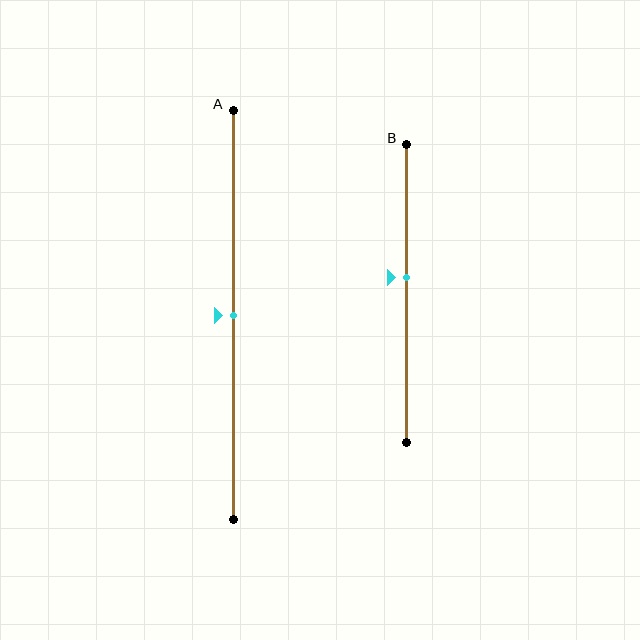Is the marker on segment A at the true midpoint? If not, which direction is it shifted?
Yes, the marker on segment A is at the true midpoint.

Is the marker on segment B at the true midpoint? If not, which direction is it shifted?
No, the marker on segment B is shifted upward by about 5% of the segment length.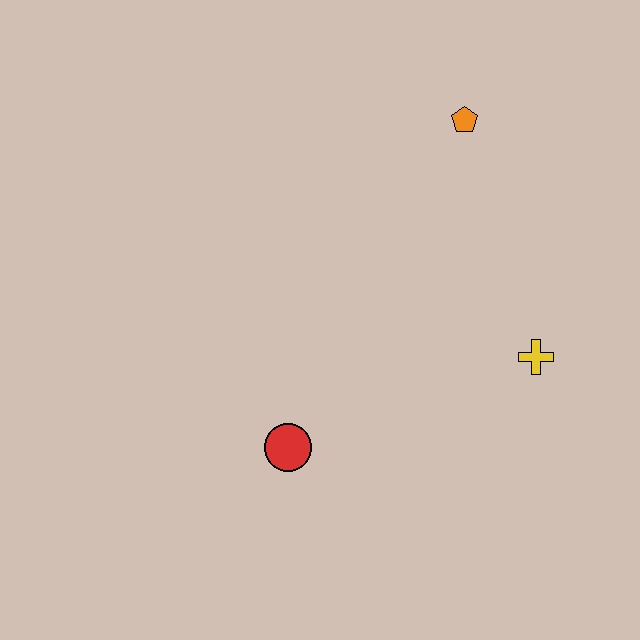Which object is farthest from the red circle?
The orange pentagon is farthest from the red circle.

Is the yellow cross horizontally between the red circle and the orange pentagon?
No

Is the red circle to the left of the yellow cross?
Yes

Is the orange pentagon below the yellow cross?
No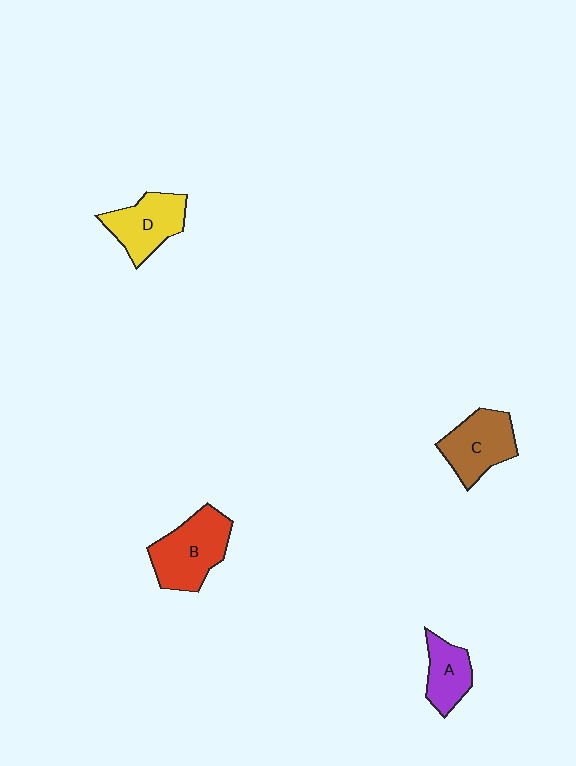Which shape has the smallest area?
Shape A (purple).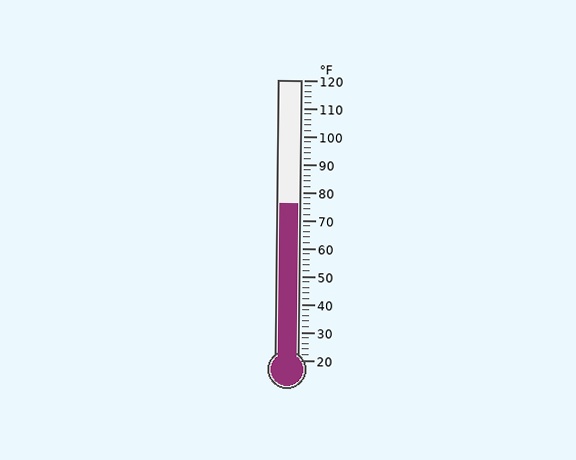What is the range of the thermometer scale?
The thermometer scale ranges from 20°F to 120°F.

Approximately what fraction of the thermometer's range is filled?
The thermometer is filled to approximately 55% of its range.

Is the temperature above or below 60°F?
The temperature is above 60°F.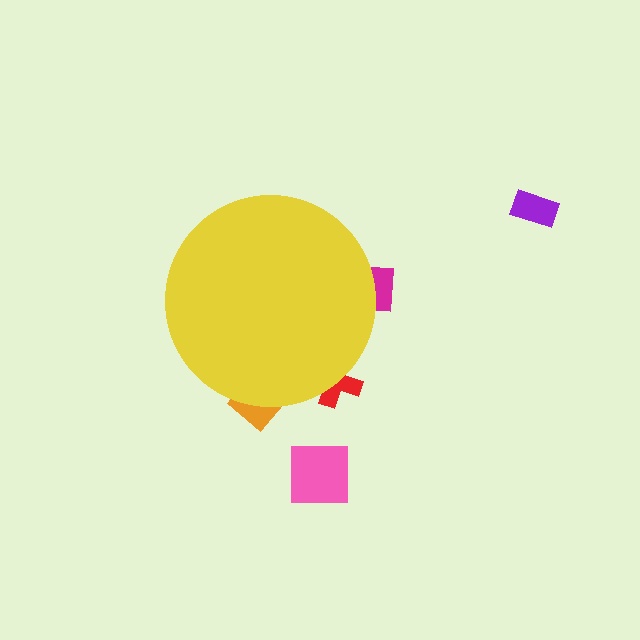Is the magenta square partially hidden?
Yes, the magenta square is partially hidden behind the yellow circle.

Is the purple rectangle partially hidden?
No, the purple rectangle is fully visible.